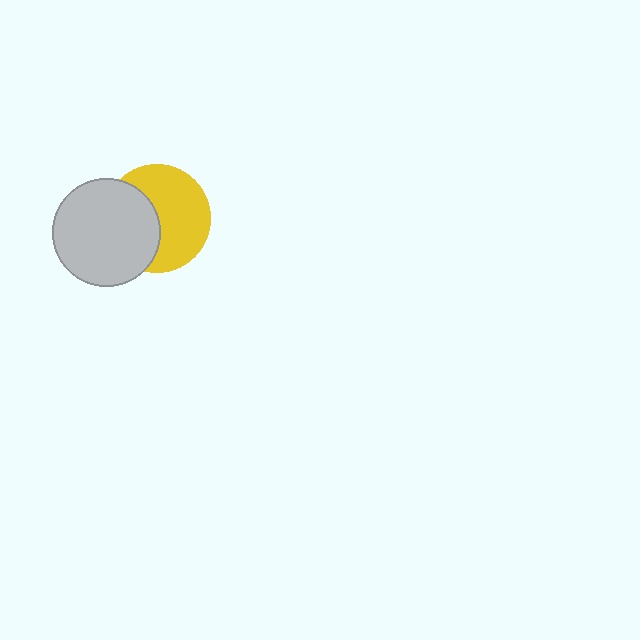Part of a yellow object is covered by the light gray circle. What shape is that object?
It is a circle.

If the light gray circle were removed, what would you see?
You would see the complete yellow circle.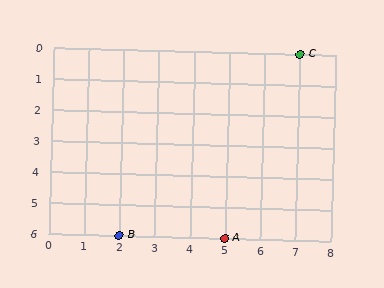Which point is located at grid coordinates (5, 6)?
Point A is at (5, 6).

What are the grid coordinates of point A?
Point A is at grid coordinates (5, 6).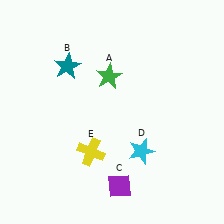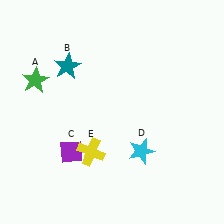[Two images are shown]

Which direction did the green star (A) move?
The green star (A) moved left.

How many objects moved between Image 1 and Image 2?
2 objects moved between the two images.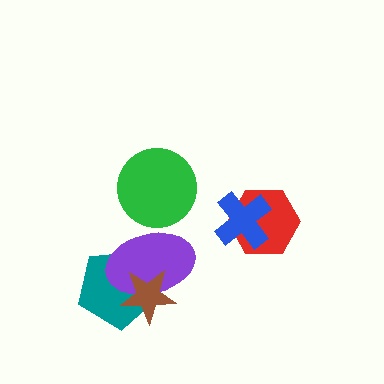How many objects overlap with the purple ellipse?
3 objects overlap with the purple ellipse.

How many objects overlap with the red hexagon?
1 object overlaps with the red hexagon.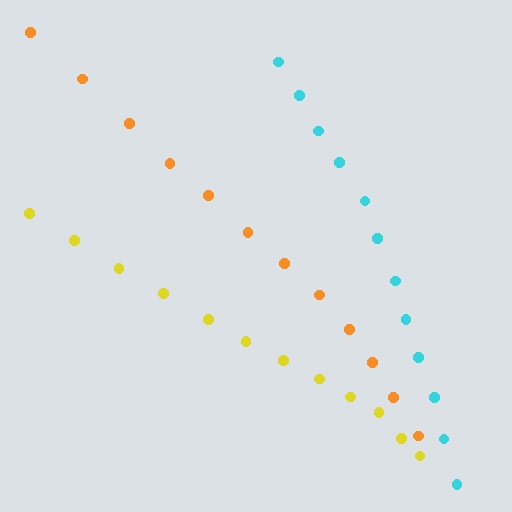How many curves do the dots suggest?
There are 3 distinct paths.